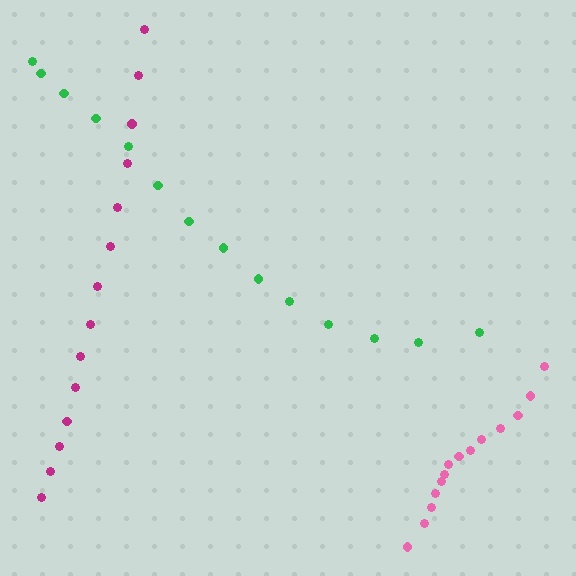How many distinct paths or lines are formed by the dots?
There are 3 distinct paths.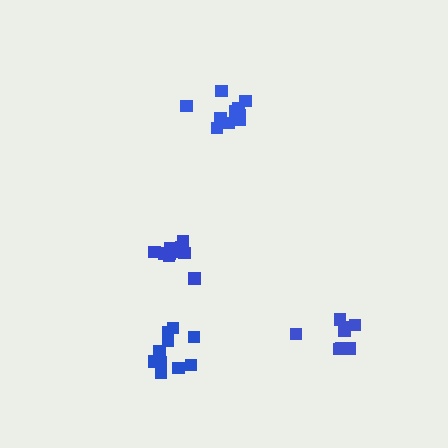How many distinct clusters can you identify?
There are 4 distinct clusters.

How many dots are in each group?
Group 1: 8 dots, Group 2: 10 dots, Group 3: 11 dots, Group 4: 11 dots (40 total).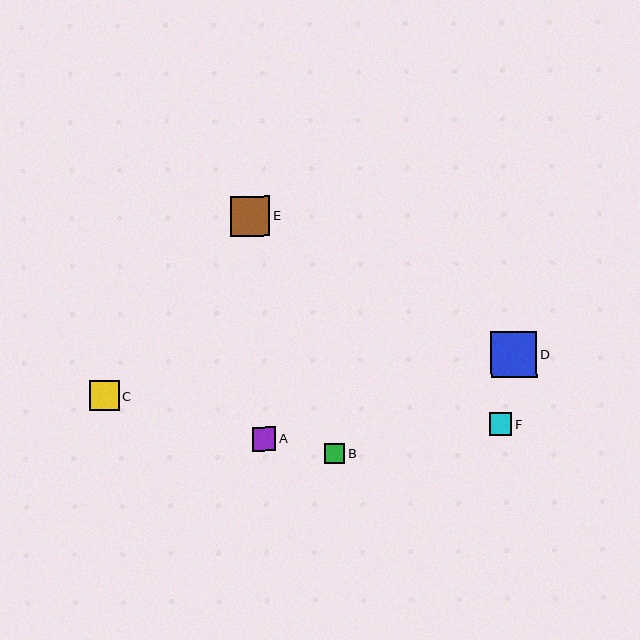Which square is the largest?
Square D is the largest with a size of approximately 46 pixels.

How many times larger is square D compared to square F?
Square D is approximately 2.0 times the size of square F.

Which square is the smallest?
Square B is the smallest with a size of approximately 20 pixels.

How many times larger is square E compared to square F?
Square E is approximately 1.7 times the size of square F.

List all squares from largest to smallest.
From largest to smallest: D, E, C, A, F, B.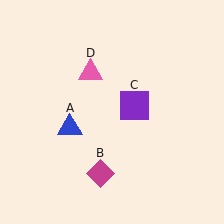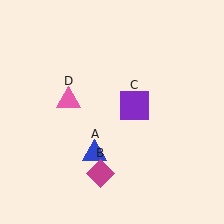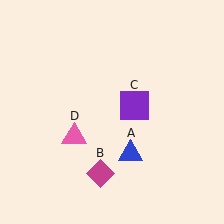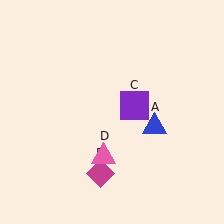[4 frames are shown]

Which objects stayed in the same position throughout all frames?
Magenta diamond (object B) and purple square (object C) remained stationary.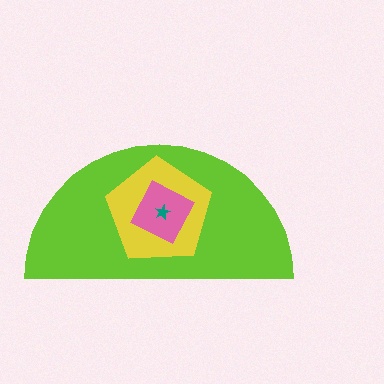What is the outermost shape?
The lime semicircle.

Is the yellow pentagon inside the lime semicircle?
Yes.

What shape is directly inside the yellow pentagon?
The pink diamond.